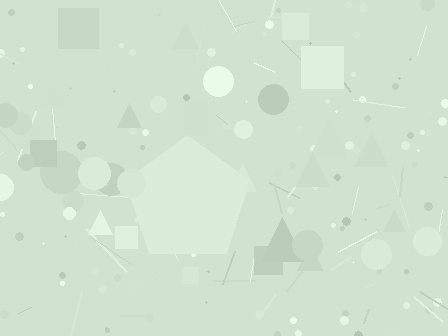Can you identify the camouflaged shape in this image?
The camouflaged shape is a pentagon.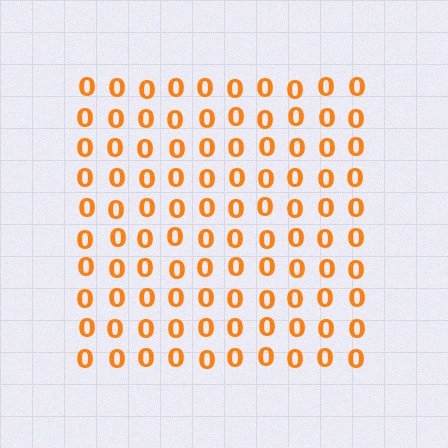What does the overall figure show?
The overall figure shows a square.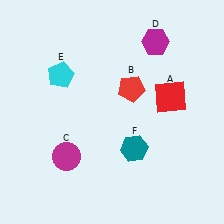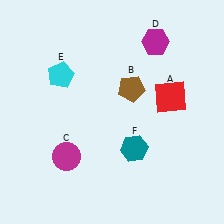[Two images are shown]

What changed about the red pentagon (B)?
In Image 1, B is red. In Image 2, it changed to brown.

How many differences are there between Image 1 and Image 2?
There is 1 difference between the two images.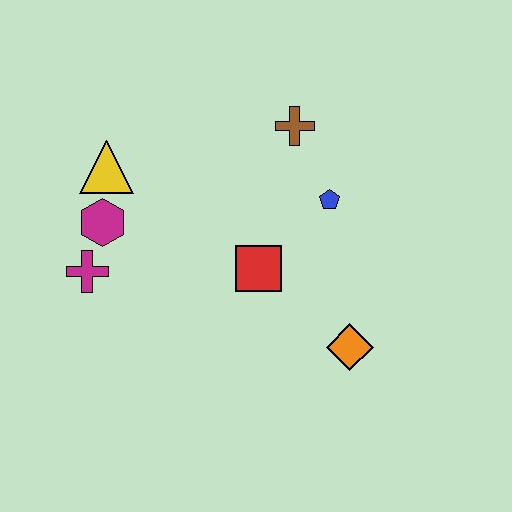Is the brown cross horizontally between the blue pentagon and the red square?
Yes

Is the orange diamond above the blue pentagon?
No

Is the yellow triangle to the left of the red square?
Yes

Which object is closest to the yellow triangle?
The magenta hexagon is closest to the yellow triangle.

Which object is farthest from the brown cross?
The magenta cross is farthest from the brown cross.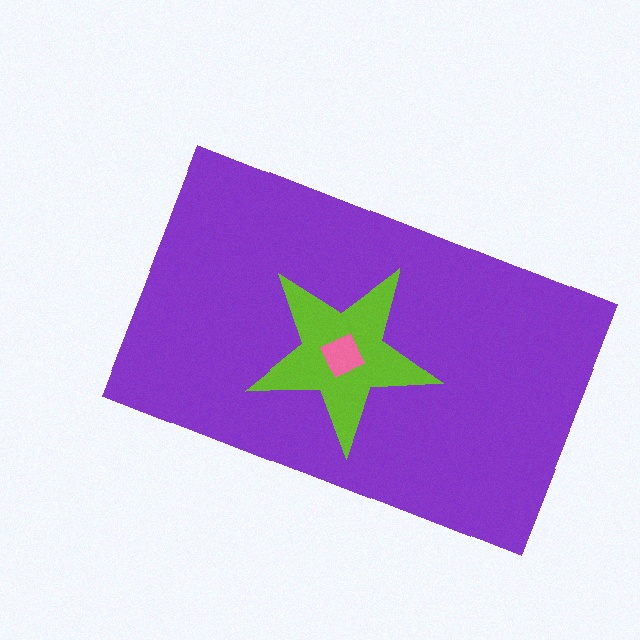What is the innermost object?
The pink square.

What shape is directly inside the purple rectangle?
The lime star.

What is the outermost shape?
The purple rectangle.